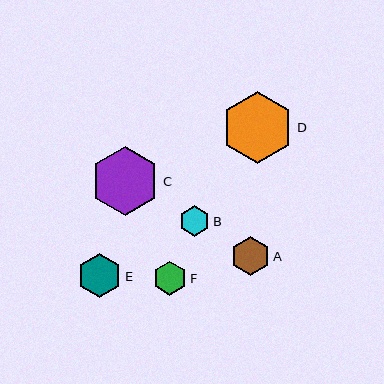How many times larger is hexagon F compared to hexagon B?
Hexagon F is approximately 1.1 times the size of hexagon B.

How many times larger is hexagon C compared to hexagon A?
Hexagon C is approximately 1.8 times the size of hexagon A.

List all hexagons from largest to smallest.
From largest to smallest: D, C, E, A, F, B.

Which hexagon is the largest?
Hexagon D is the largest with a size of approximately 72 pixels.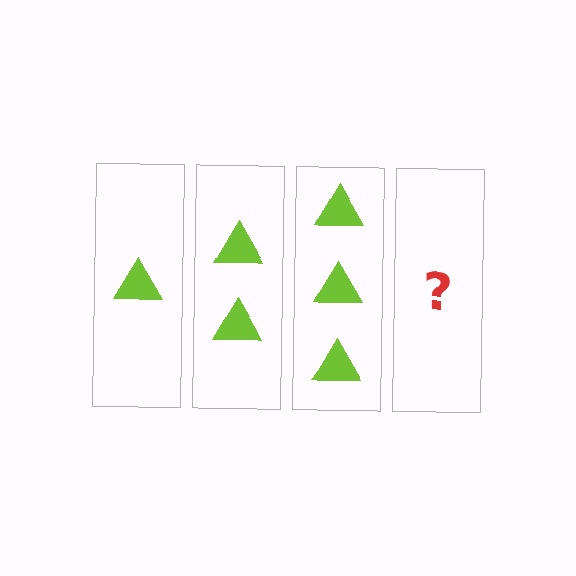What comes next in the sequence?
The next element should be 4 triangles.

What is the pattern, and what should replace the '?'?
The pattern is that each step adds one more triangle. The '?' should be 4 triangles.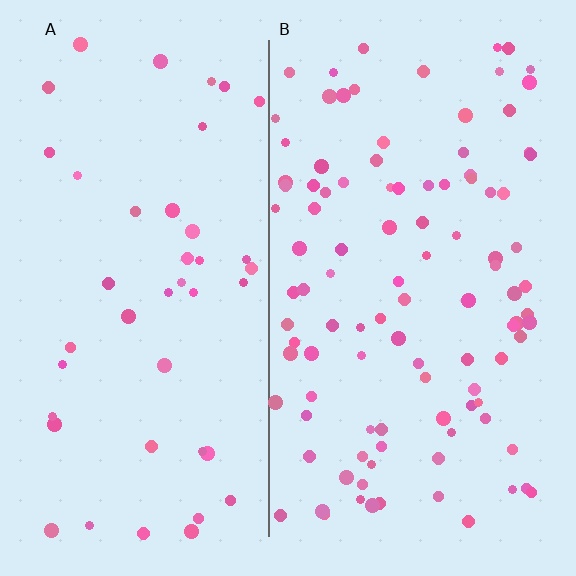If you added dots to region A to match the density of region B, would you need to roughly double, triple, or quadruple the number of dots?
Approximately double.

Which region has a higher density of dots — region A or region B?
B (the right).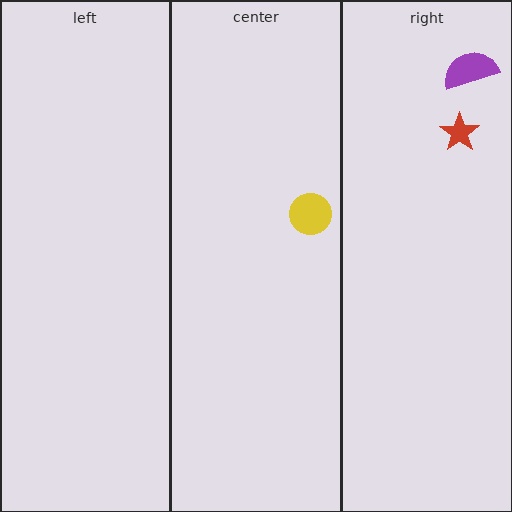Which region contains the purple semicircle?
The right region.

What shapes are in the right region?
The purple semicircle, the red star.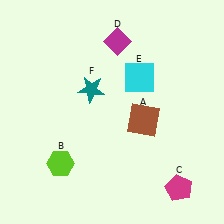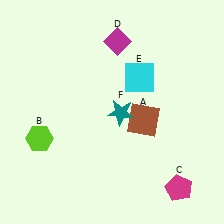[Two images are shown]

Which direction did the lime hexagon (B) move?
The lime hexagon (B) moved up.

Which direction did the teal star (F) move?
The teal star (F) moved right.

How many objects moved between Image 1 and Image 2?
2 objects moved between the two images.